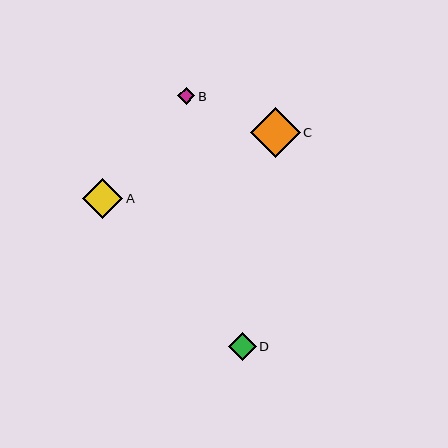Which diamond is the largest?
Diamond C is the largest with a size of approximately 50 pixels.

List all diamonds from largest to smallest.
From largest to smallest: C, A, D, B.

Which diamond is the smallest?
Diamond B is the smallest with a size of approximately 17 pixels.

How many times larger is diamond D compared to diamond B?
Diamond D is approximately 1.6 times the size of diamond B.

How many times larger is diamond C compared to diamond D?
Diamond C is approximately 1.8 times the size of diamond D.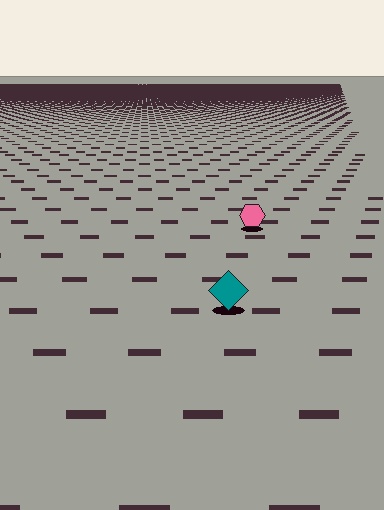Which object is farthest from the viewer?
The pink hexagon is farthest from the viewer. It appears smaller and the ground texture around it is denser.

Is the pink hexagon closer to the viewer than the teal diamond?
No. The teal diamond is closer — you can tell from the texture gradient: the ground texture is coarser near it.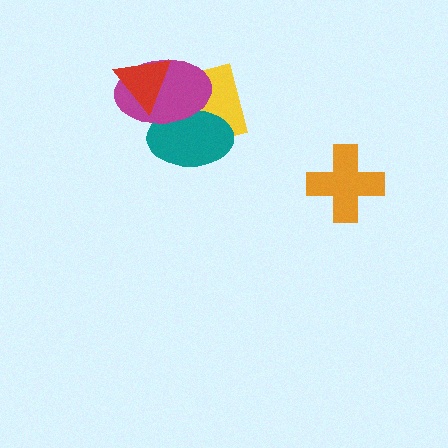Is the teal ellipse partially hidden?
Yes, it is partially covered by another shape.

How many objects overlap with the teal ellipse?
2 objects overlap with the teal ellipse.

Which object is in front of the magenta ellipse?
The red triangle is in front of the magenta ellipse.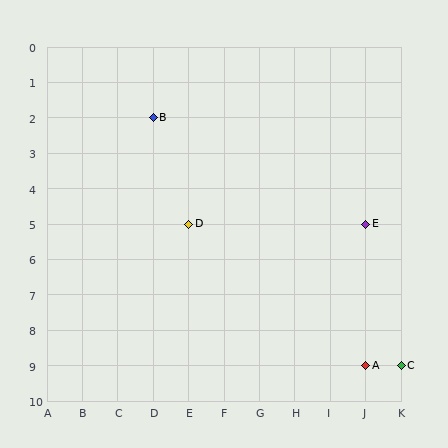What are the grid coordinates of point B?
Point B is at grid coordinates (D, 2).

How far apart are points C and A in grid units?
Points C and A are 1 column apart.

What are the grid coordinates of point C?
Point C is at grid coordinates (K, 9).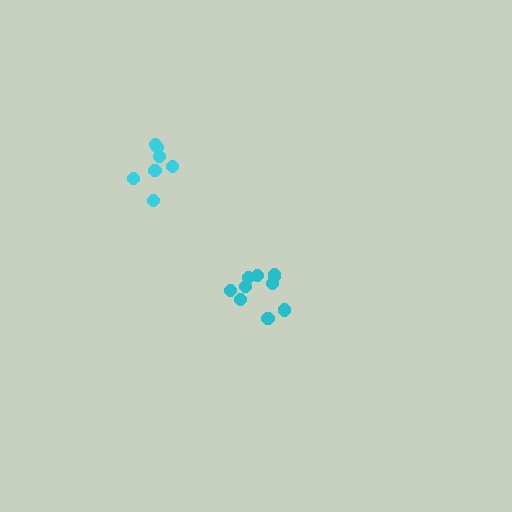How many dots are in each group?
Group 1: 10 dots, Group 2: 7 dots (17 total).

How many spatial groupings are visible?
There are 2 spatial groupings.